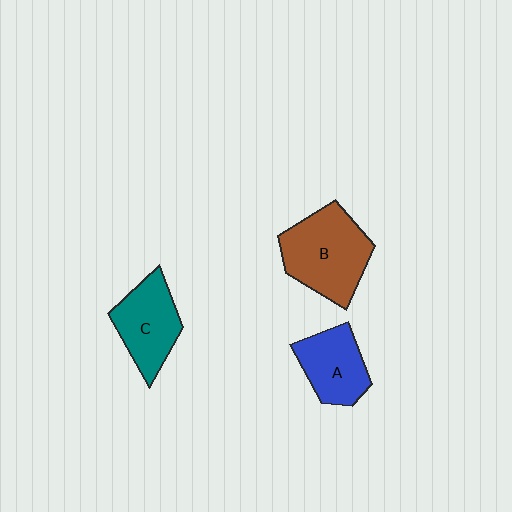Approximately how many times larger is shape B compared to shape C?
Approximately 1.3 times.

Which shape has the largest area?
Shape B (brown).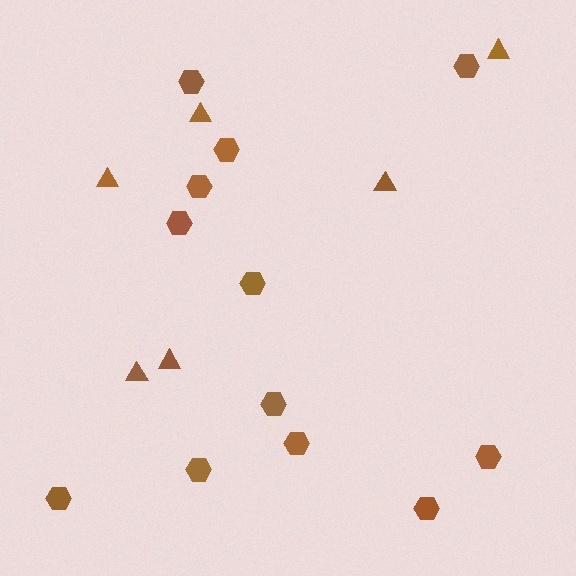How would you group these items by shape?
There are 2 groups: one group of triangles (6) and one group of hexagons (12).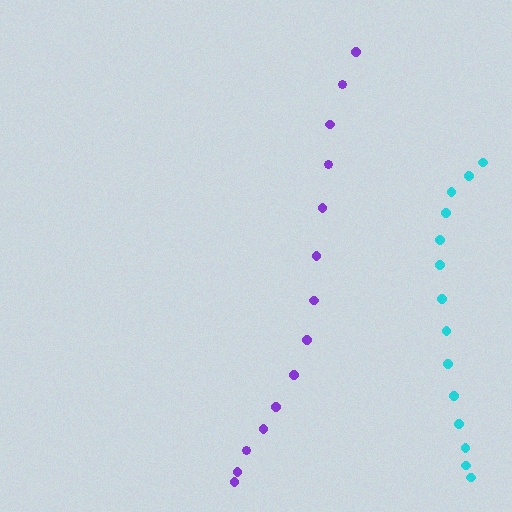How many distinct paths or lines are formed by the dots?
There are 2 distinct paths.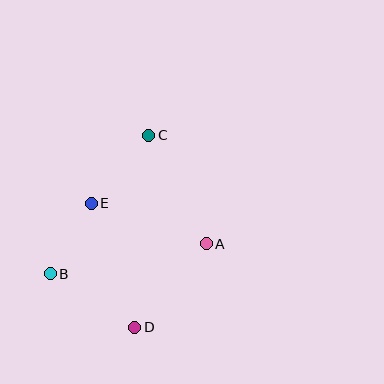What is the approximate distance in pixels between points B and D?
The distance between B and D is approximately 100 pixels.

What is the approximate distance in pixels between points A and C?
The distance between A and C is approximately 123 pixels.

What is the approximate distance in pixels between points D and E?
The distance between D and E is approximately 131 pixels.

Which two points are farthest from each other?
Points C and D are farthest from each other.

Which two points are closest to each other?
Points B and E are closest to each other.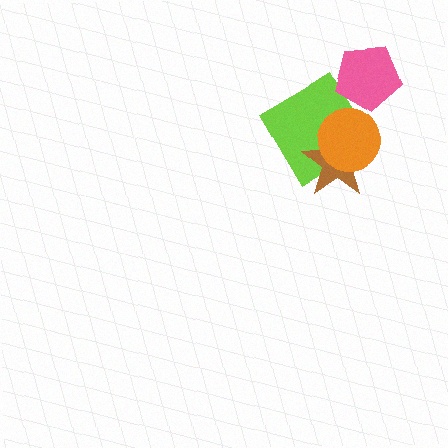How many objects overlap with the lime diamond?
2 objects overlap with the lime diamond.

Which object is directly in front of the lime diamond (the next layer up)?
The brown star is directly in front of the lime diamond.